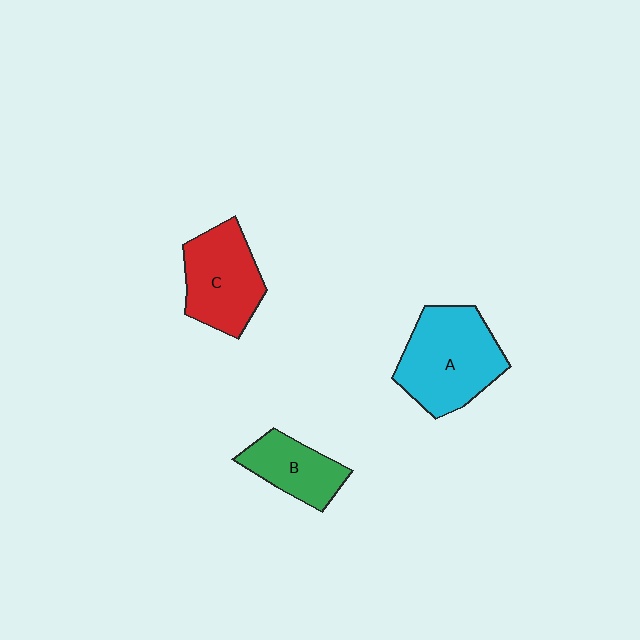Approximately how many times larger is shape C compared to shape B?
Approximately 1.4 times.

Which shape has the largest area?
Shape A (cyan).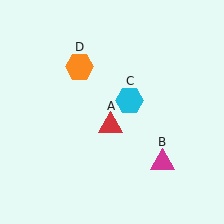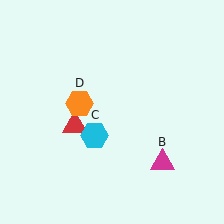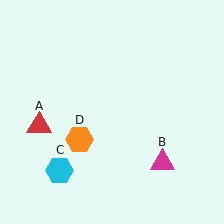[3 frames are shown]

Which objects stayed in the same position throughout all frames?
Magenta triangle (object B) remained stationary.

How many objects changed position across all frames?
3 objects changed position: red triangle (object A), cyan hexagon (object C), orange hexagon (object D).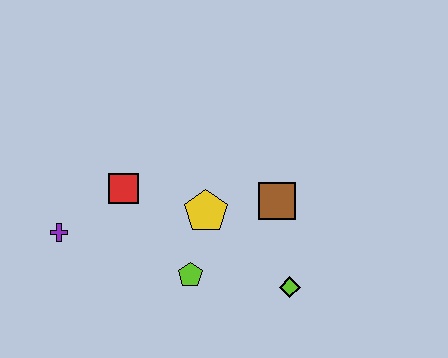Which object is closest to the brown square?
The yellow pentagon is closest to the brown square.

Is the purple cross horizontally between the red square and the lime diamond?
No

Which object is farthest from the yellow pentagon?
The purple cross is farthest from the yellow pentagon.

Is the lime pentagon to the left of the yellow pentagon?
Yes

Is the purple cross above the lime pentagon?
Yes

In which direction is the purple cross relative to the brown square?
The purple cross is to the left of the brown square.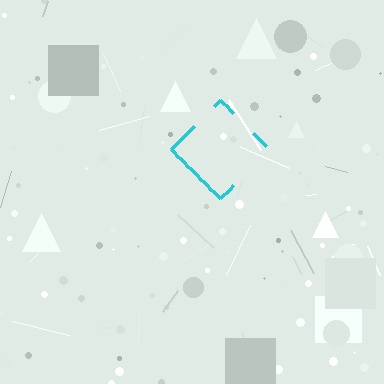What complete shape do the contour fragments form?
The contour fragments form a diamond.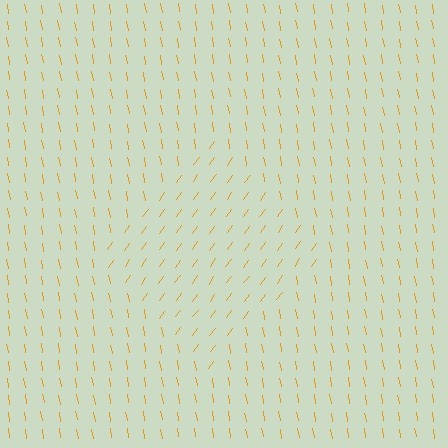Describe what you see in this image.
The image is filled with small orange line segments. A diamond region in the image has lines oriented differently from the surrounding lines, creating a visible texture boundary.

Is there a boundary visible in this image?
Yes, there is a texture boundary formed by a change in line orientation.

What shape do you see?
I see a diamond.